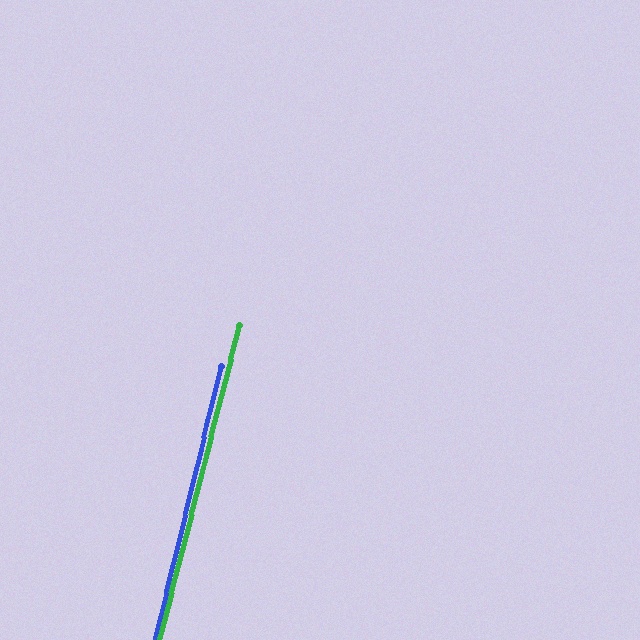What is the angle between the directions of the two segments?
Approximately 1 degree.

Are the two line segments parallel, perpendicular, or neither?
Parallel — their directions differ by only 0.7°.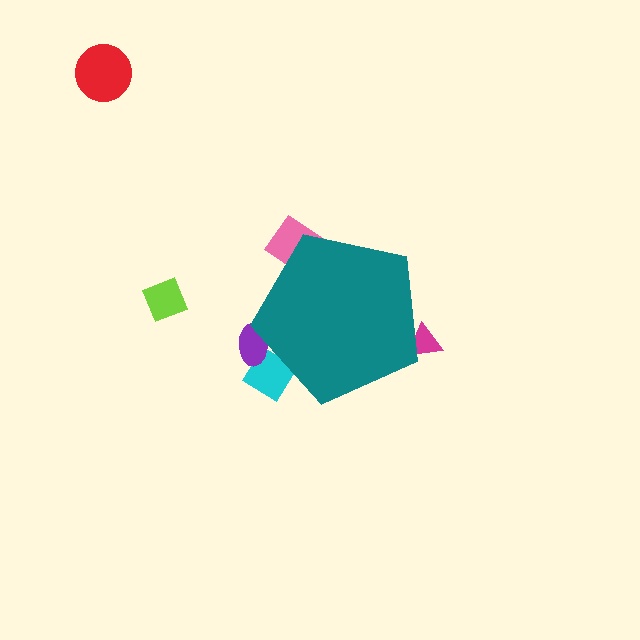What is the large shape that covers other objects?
A teal pentagon.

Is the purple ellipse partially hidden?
Yes, the purple ellipse is partially hidden behind the teal pentagon.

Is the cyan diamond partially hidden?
Yes, the cyan diamond is partially hidden behind the teal pentagon.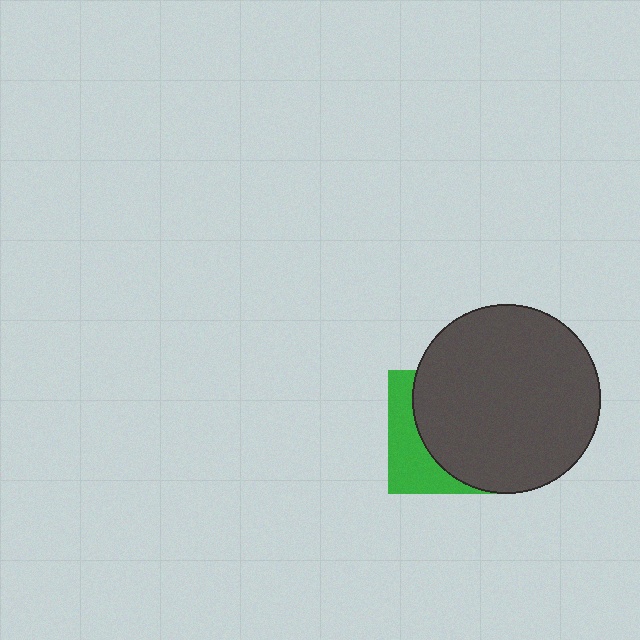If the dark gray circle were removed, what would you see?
You would see the complete green square.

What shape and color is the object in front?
The object in front is a dark gray circle.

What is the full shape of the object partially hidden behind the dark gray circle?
The partially hidden object is a green square.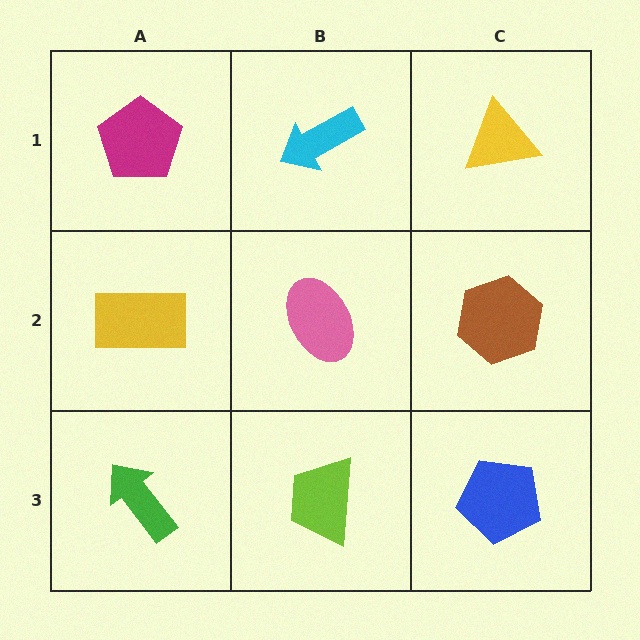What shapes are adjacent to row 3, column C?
A brown hexagon (row 2, column C), a lime trapezoid (row 3, column B).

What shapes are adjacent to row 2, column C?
A yellow triangle (row 1, column C), a blue pentagon (row 3, column C), a pink ellipse (row 2, column B).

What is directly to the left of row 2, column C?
A pink ellipse.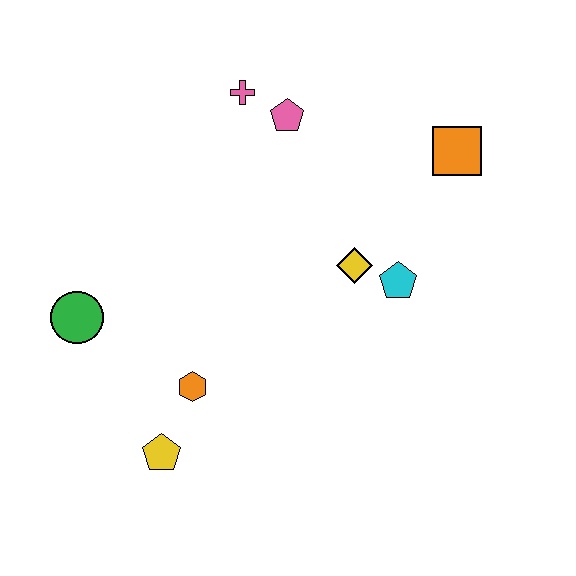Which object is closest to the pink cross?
The pink pentagon is closest to the pink cross.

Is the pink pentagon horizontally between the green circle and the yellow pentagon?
No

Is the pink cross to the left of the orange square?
Yes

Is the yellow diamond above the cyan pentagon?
Yes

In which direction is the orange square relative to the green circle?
The orange square is to the right of the green circle.